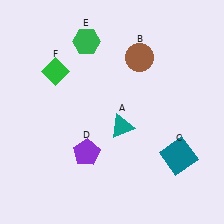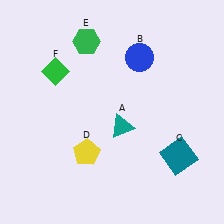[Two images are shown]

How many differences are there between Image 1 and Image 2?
There are 2 differences between the two images.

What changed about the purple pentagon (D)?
In Image 1, D is purple. In Image 2, it changed to yellow.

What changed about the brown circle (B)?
In Image 1, B is brown. In Image 2, it changed to blue.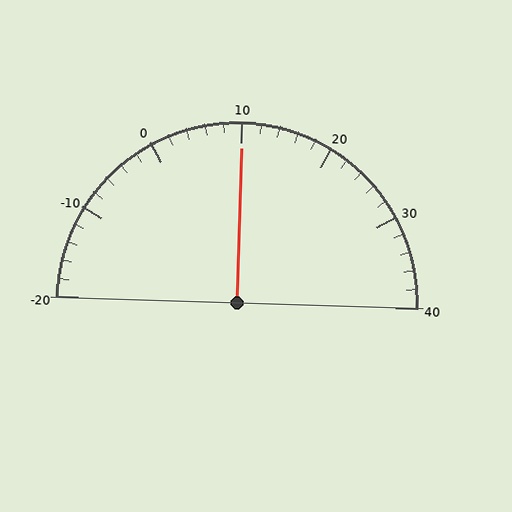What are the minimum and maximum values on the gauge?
The gauge ranges from -20 to 40.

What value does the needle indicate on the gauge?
The needle indicates approximately 10.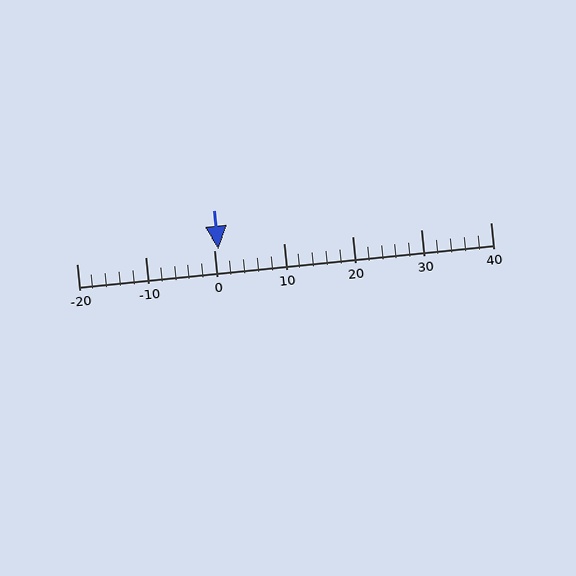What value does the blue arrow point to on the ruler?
The blue arrow points to approximately 0.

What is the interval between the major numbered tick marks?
The major tick marks are spaced 10 units apart.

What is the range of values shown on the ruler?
The ruler shows values from -20 to 40.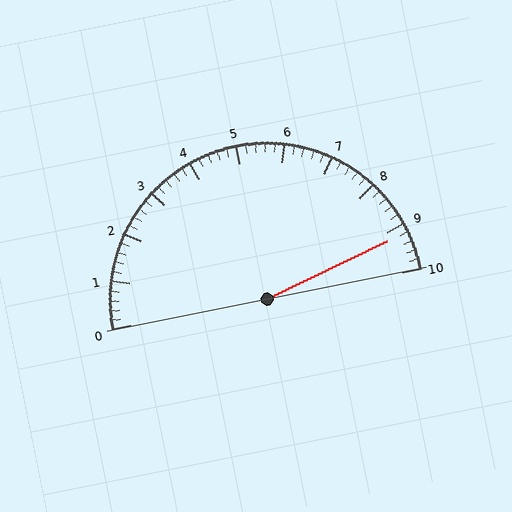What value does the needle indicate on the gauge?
The needle indicates approximately 9.2.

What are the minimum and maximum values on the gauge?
The gauge ranges from 0 to 10.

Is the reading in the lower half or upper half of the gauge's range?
The reading is in the upper half of the range (0 to 10).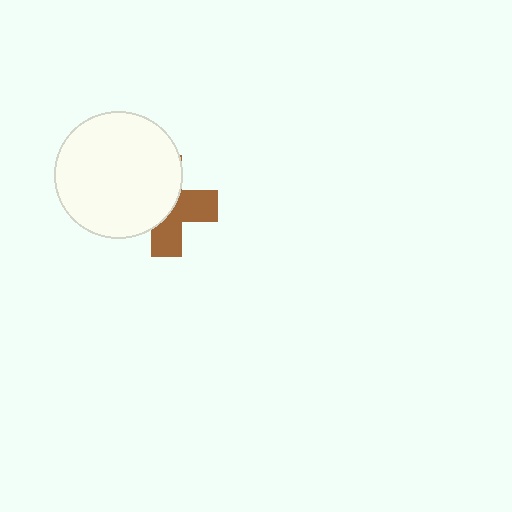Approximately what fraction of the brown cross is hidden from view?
Roughly 55% of the brown cross is hidden behind the white circle.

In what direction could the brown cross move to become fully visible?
The brown cross could move right. That would shift it out from behind the white circle entirely.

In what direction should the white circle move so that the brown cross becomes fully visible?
The white circle should move left. That is the shortest direction to clear the overlap and leave the brown cross fully visible.